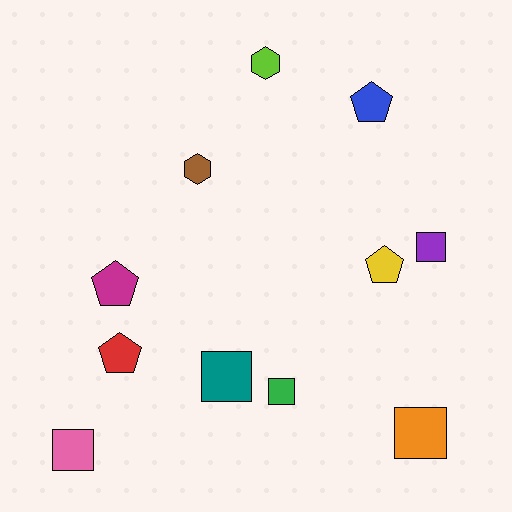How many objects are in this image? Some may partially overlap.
There are 11 objects.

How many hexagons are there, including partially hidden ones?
There are 2 hexagons.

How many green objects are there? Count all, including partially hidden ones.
There is 1 green object.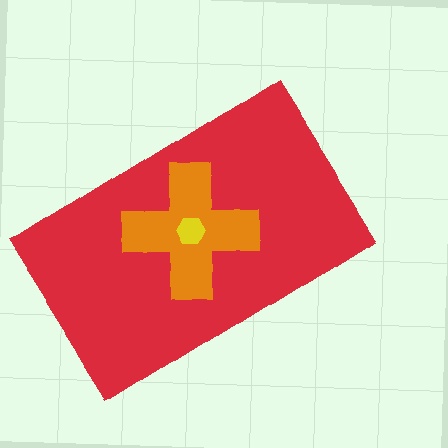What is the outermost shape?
The red rectangle.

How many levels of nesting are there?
3.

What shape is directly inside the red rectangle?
The orange cross.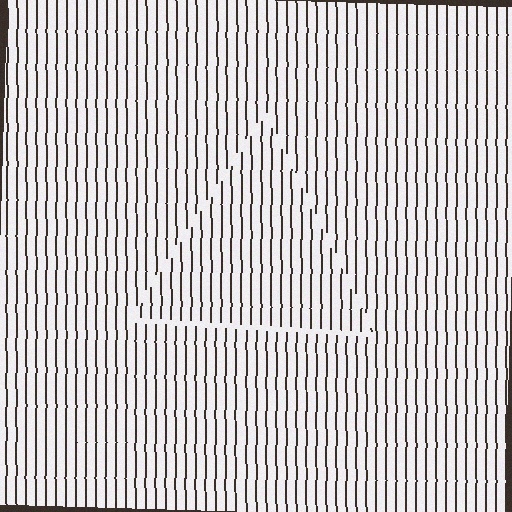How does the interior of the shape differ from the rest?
The interior of the shape contains the same grating, shifted by half a period — the contour is defined by the phase discontinuity where line-ends from the inner and outer gratings abut.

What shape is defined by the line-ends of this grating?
An illusory triangle. The interior of the shape contains the same grating, shifted by half a period — the contour is defined by the phase discontinuity where line-ends from the inner and outer gratings abut.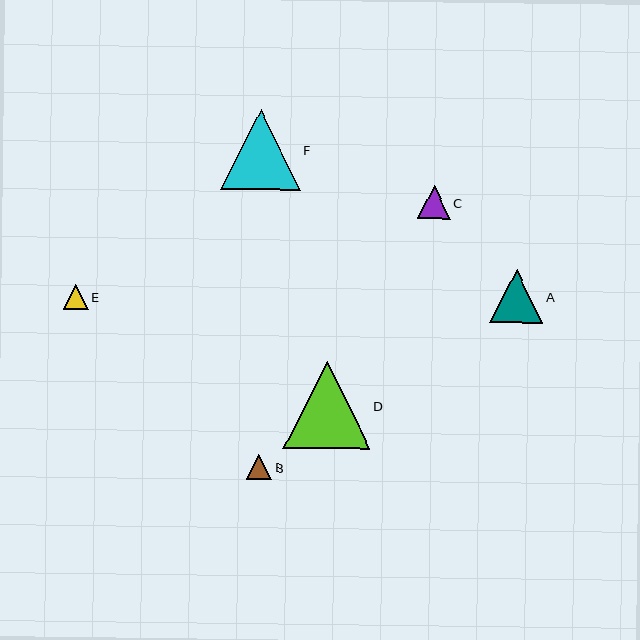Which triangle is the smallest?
Triangle E is the smallest with a size of approximately 25 pixels.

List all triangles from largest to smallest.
From largest to smallest: D, F, A, C, B, E.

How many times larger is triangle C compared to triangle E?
Triangle C is approximately 1.3 times the size of triangle E.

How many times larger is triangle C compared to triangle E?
Triangle C is approximately 1.3 times the size of triangle E.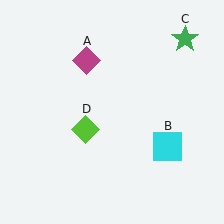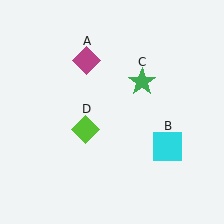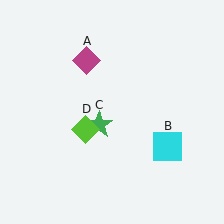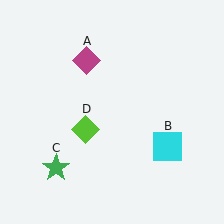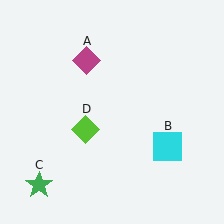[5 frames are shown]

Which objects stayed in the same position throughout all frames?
Magenta diamond (object A) and cyan square (object B) and lime diamond (object D) remained stationary.